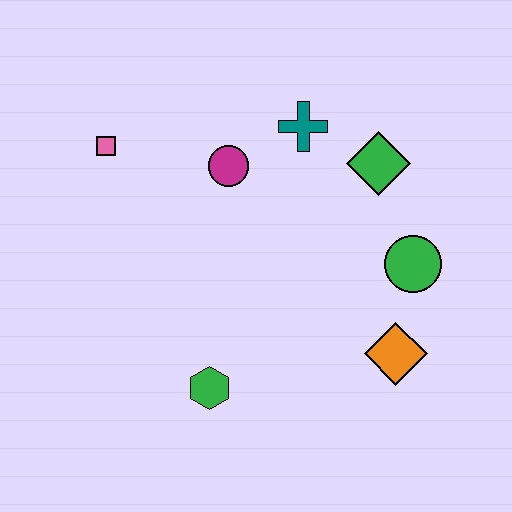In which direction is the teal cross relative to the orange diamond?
The teal cross is above the orange diamond.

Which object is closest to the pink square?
The magenta circle is closest to the pink square.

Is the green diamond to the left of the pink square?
No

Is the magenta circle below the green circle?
No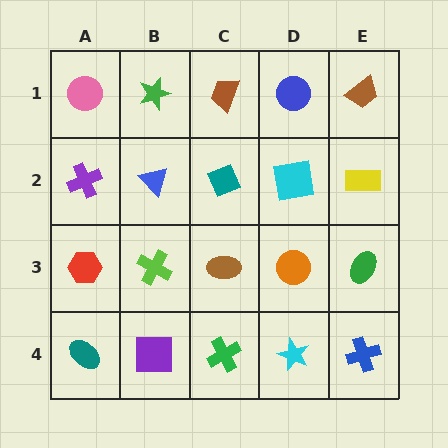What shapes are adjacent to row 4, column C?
A brown ellipse (row 3, column C), a purple square (row 4, column B), a cyan star (row 4, column D).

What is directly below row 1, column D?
A cyan square.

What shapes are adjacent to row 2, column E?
A brown trapezoid (row 1, column E), a green ellipse (row 3, column E), a cyan square (row 2, column D).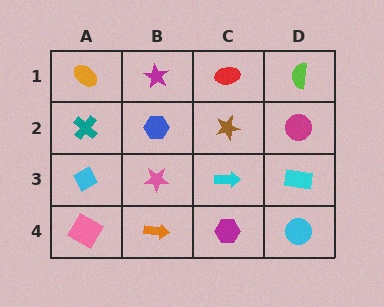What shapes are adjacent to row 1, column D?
A magenta circle (row 2, column D), a red ellipse (row 1, column C).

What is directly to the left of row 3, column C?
A pink star.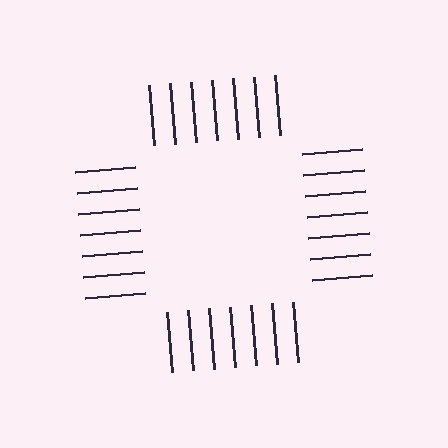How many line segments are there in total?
28 — 7 along each of the 4 edges.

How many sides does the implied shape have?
4 sides — the line-ends trace a square.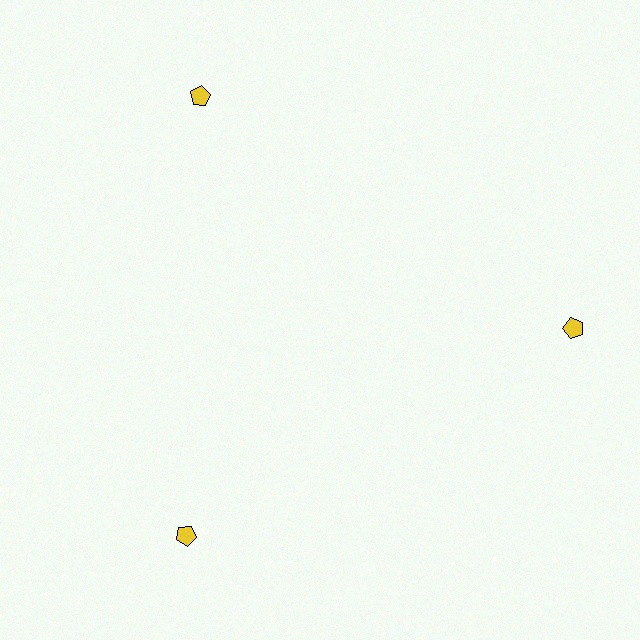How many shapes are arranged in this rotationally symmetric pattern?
There are 3 shapes, arranged in 3 groups of 1.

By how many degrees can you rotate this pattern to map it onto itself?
The pattern maps onto itself every 120 degrees of rotation.